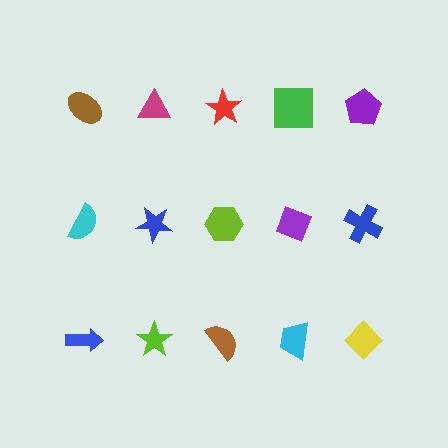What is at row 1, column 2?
A magenta triangle.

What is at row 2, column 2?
A blue star.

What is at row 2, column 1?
A cyan semicircle.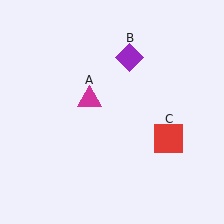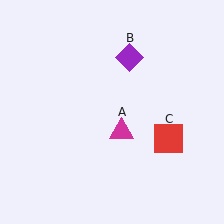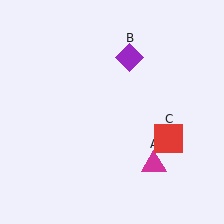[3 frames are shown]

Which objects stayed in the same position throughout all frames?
Purple diamond (object B) and red square (object C) remained stationary.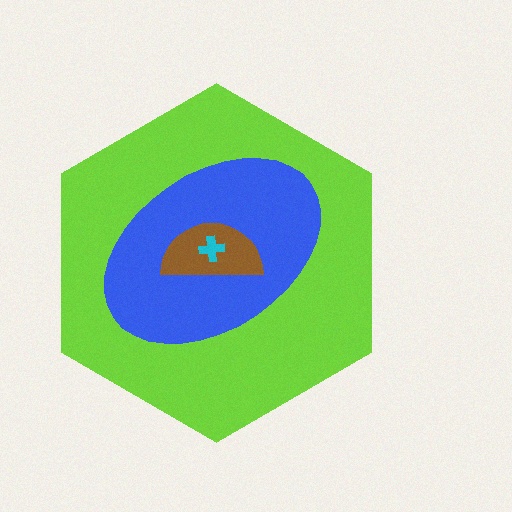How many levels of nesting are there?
4.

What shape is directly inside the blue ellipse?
The brown semicircle.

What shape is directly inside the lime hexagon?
The blue ellipse.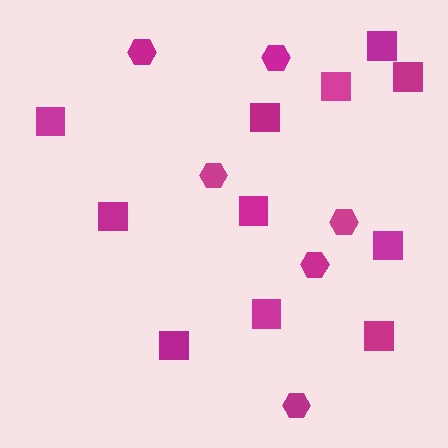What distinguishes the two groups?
There are 2 groups: one group of squares (11) and one group of hexagons (6).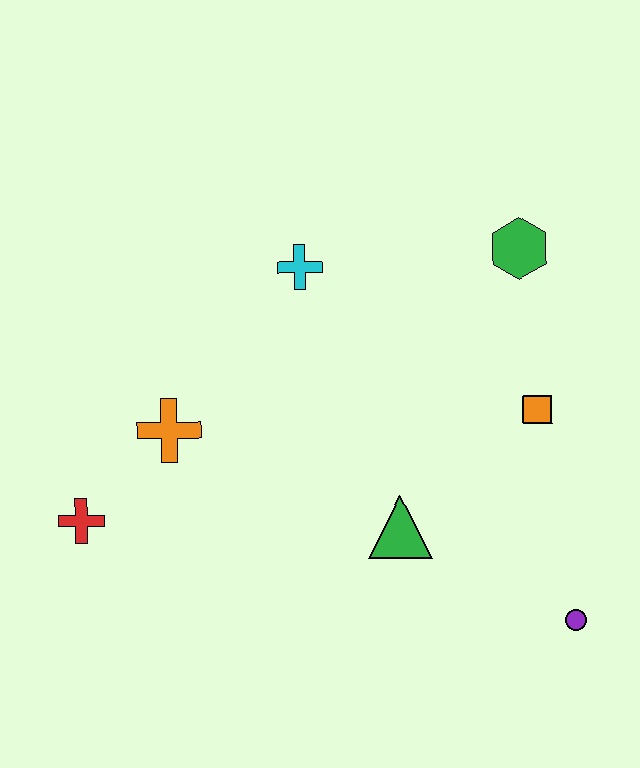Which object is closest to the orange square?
The green hexagon is closest to the orange square.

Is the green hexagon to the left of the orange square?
Yes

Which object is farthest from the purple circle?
The red cross is farthest from the purple circle.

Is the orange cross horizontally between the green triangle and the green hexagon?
No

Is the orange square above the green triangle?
Yes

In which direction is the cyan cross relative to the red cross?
The cyan cross is above the red cross.